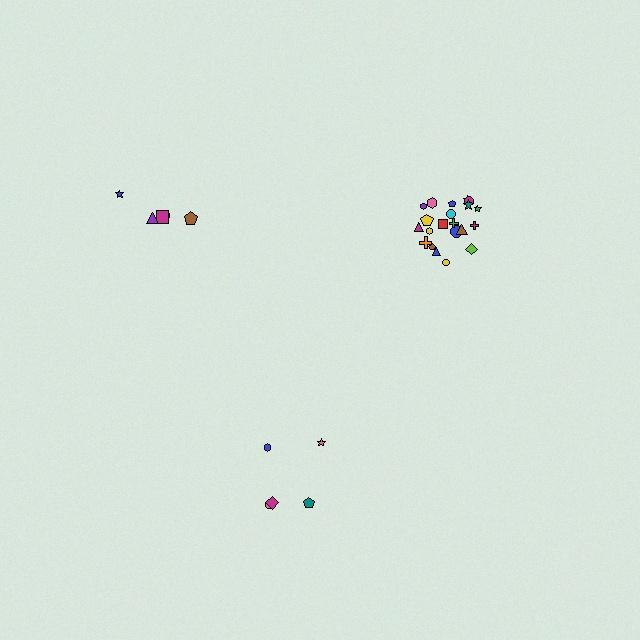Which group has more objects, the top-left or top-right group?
The top-right group.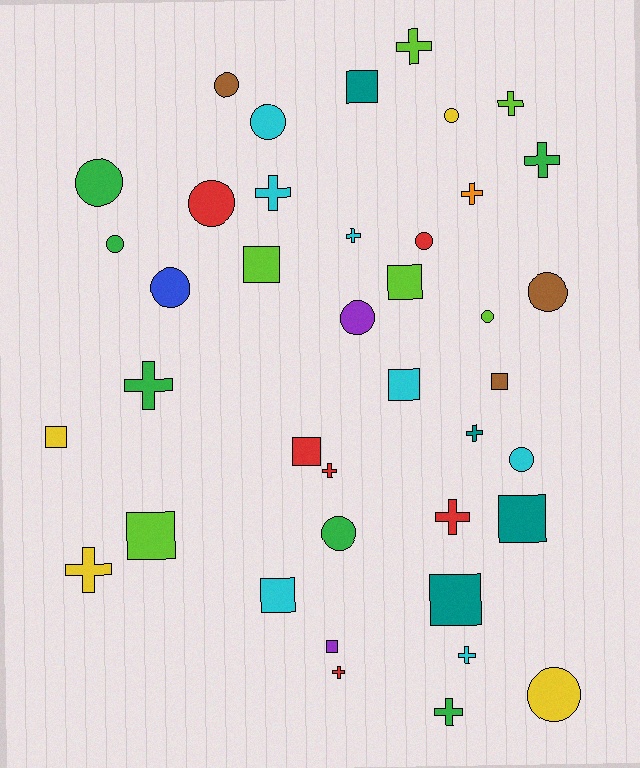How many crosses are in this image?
There are 14 crosses.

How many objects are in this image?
There are 40 objects.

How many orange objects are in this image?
There is 1 orange object.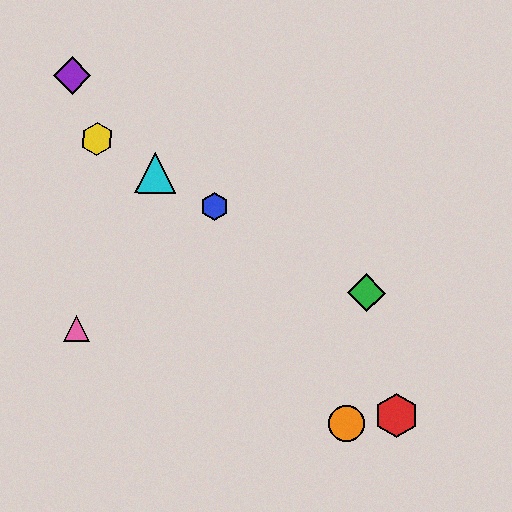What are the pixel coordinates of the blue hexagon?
The blue hexagon is at (215, 207).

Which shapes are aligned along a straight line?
The blue hexagon, the green diamond, the yellow hexagon, the cyan triangle are aligned along a straight line.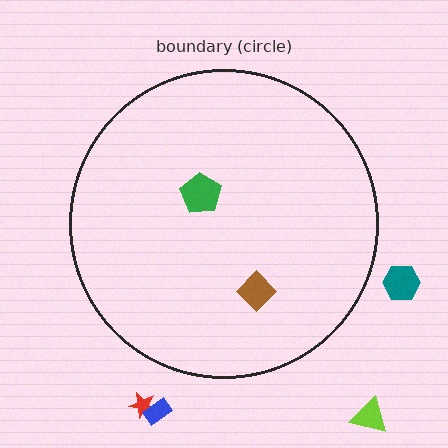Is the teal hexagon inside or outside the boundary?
Outside.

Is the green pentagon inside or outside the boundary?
Inside.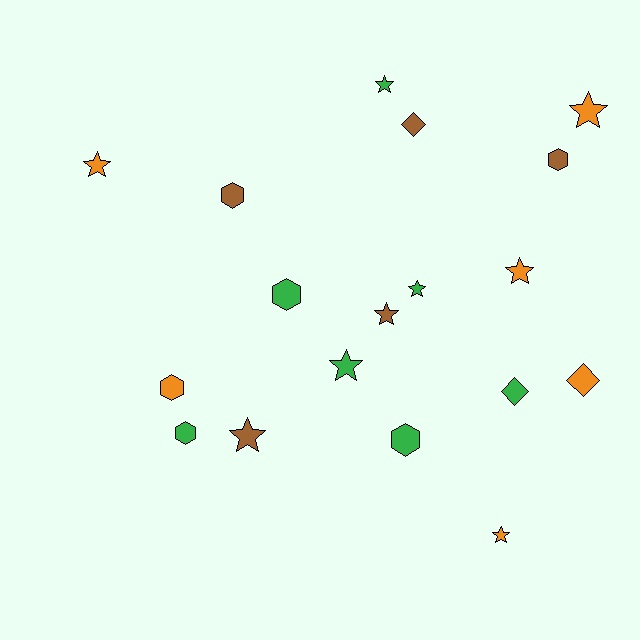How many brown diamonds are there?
There is 1 brown diamond.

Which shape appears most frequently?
Star, with 9 objects.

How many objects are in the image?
There are 18 objects.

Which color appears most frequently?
Green, with 7 objects.